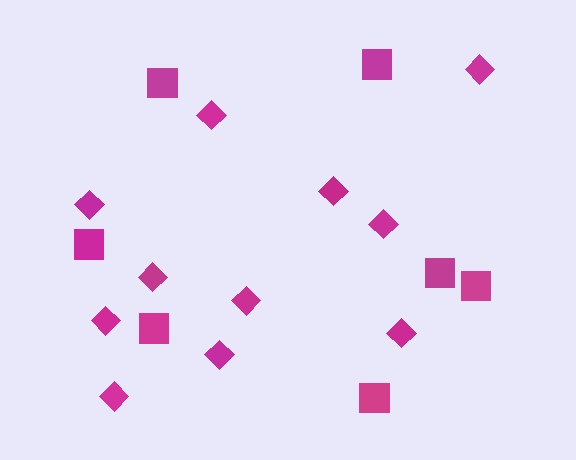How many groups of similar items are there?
There are 2 groups: one group of diamonds (11) and one group of squares (7).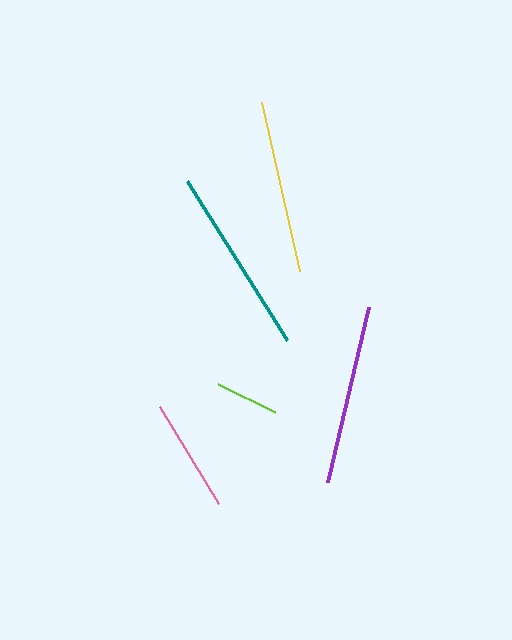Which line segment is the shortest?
The lime line is the shortest at approximately 63 pixels.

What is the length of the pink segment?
The pink segment is approximately 114 pixels long.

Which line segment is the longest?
The teal line is the longest at approximately 187 pixels.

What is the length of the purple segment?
The purple segment is approximately 179 pixels long.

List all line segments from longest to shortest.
From longest to shortest: teal, purple, yellow, pink, lime.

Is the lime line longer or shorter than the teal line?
The teal line is longer than the lime line.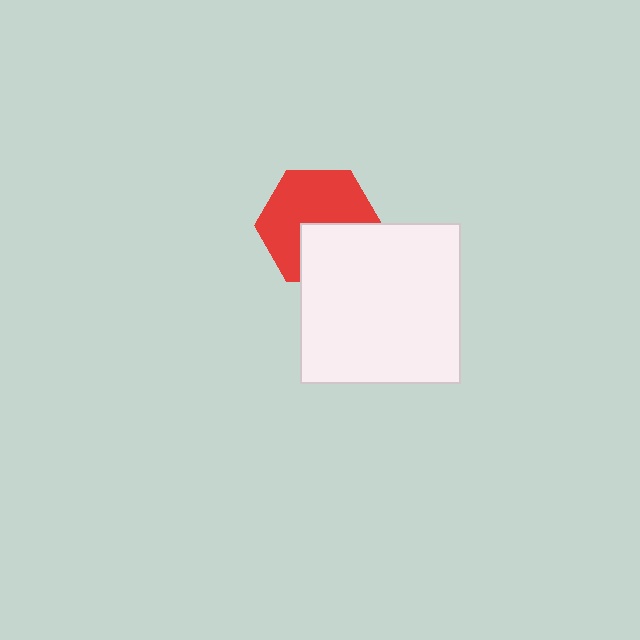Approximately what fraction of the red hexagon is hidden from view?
Roughly 36% of the red hexagon is hidden behind the white square.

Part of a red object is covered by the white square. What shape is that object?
It is a hexagon.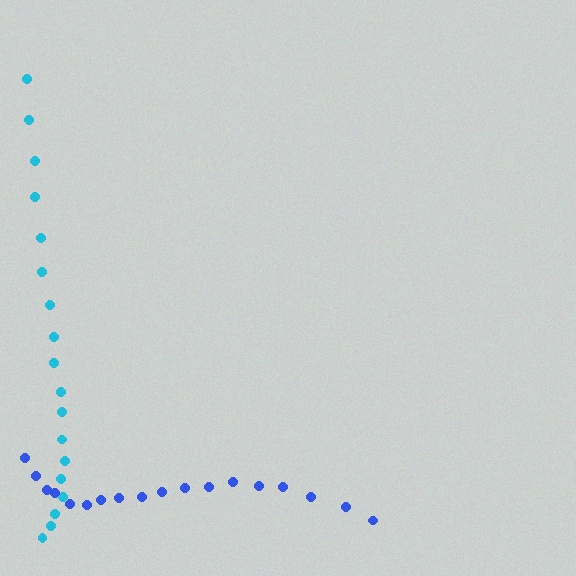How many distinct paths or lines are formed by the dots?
There are 2 distinct paths.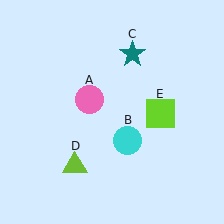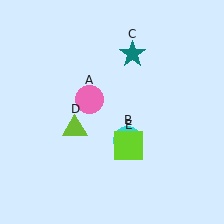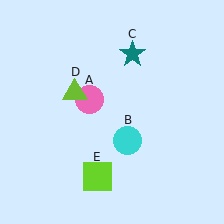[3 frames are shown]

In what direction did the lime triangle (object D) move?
The lime triangle (object D) moved up.